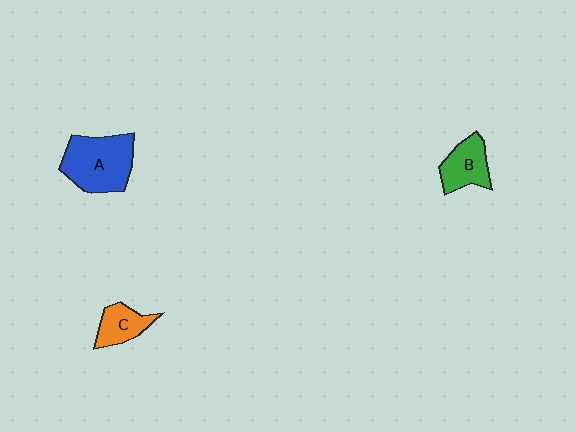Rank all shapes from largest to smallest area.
From largest to smallest: A (blue), B (green), C (orange).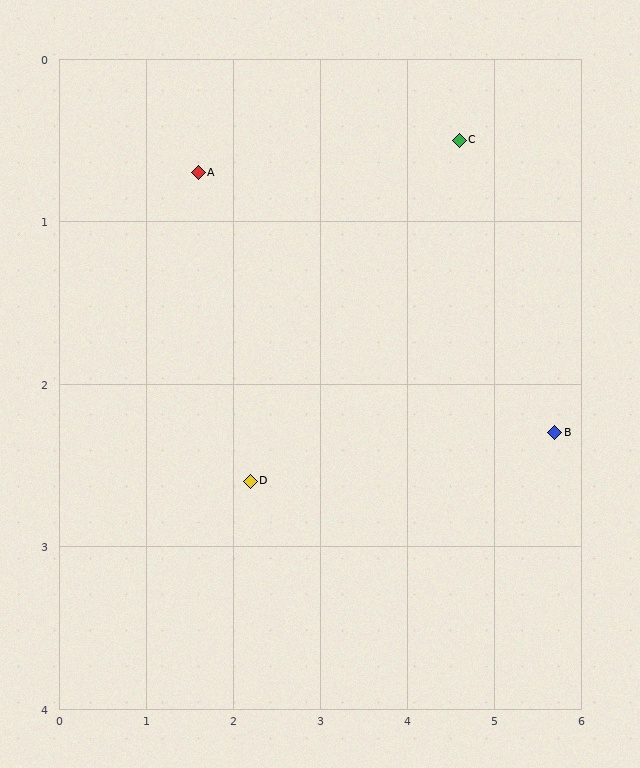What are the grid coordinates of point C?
Point C is at approximately (4.6, 0.5).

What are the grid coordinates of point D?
Point D is at approximately (2.2, 2.6).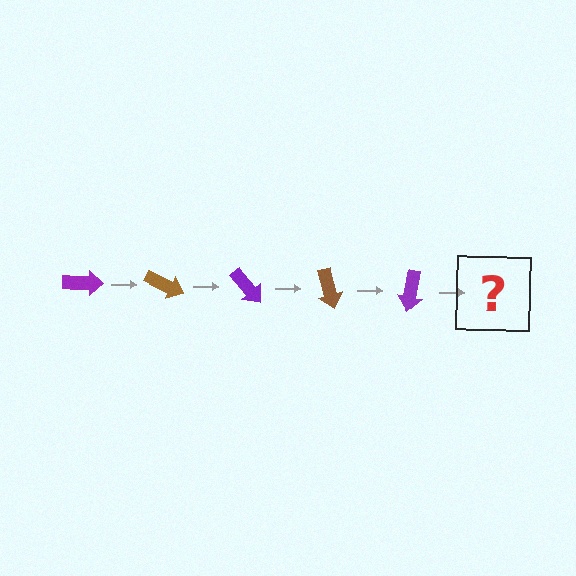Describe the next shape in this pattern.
It should be a brown arrow, rotated 125 degrees from the start.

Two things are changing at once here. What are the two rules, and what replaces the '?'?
The two rules are that it rotates 25 degrees each step and the color cycles through purple and brown. The '?' should be a brown arrow, rotated 125 degrees from the start.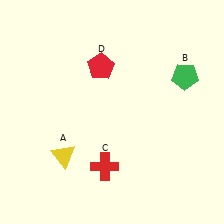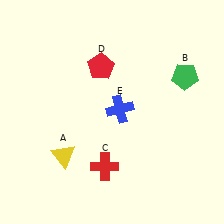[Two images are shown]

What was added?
A blue cross (E) was added in Image 2.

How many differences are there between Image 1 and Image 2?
There is 1 difference between the two images.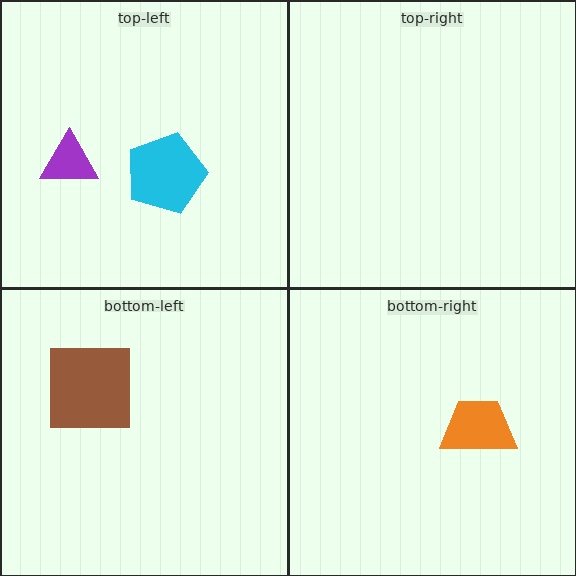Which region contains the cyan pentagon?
The top-left region.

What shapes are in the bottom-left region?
The brown square.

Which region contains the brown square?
The bottom-left region.